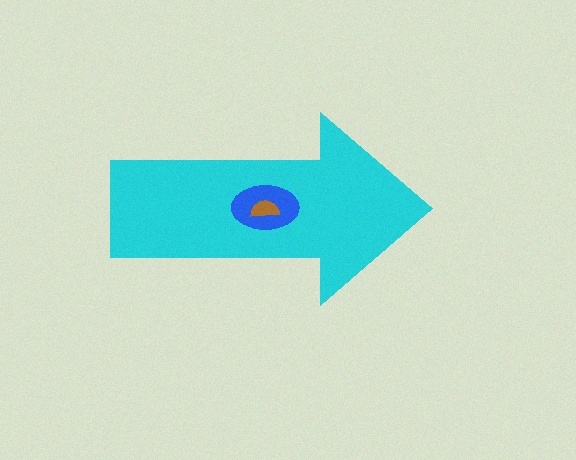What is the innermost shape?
The brown semicircle.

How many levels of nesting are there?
3.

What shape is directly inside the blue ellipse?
The brown semicircle.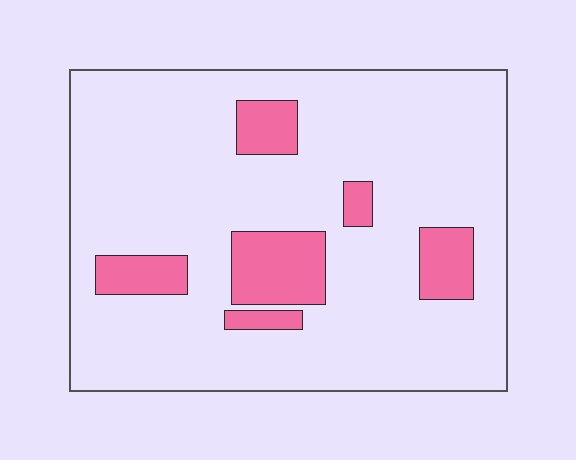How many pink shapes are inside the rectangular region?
6.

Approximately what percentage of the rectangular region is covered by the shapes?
Approximately 15%.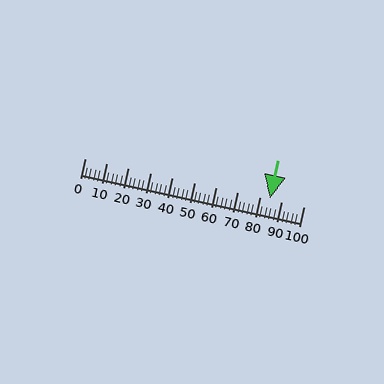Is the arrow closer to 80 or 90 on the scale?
The arrow is closer to 80.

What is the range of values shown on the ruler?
The ruler shows values from 0 to 100.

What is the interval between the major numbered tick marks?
The major tick marks are spaced 10 units apart.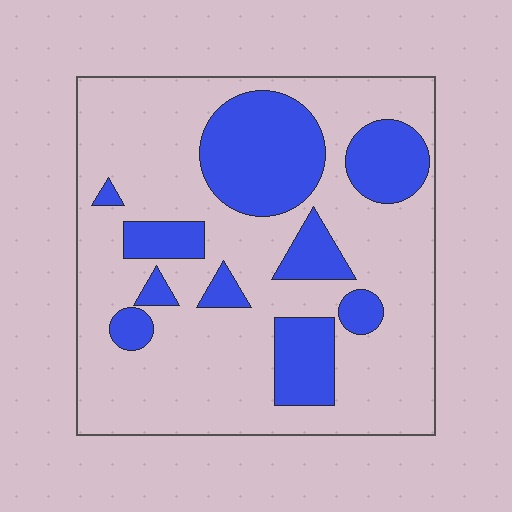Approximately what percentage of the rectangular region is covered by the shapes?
Approximately 30%.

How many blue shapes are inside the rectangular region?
10.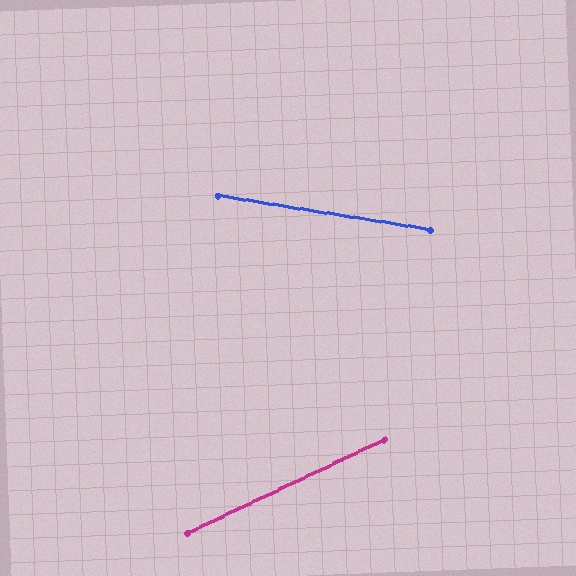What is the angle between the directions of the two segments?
Approximately 34 degrees.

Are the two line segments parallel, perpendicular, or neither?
Neither parallel nor perpendicular — they differ by about 34°.